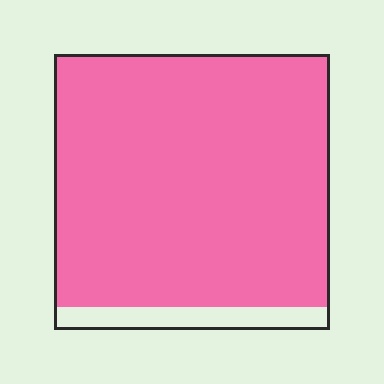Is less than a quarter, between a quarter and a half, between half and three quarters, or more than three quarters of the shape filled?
More than three quarters.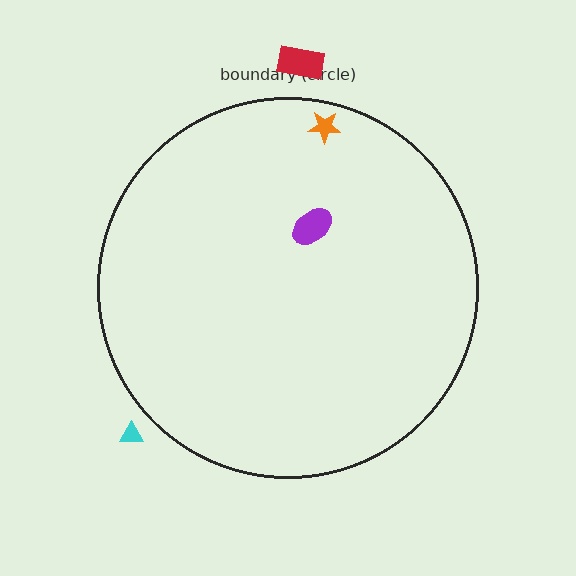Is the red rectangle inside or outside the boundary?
Outside.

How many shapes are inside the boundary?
2 inside, 2 outside.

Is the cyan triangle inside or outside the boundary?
Outside.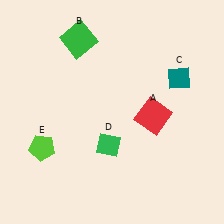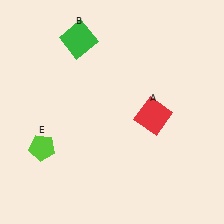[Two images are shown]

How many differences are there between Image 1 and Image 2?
There are 2 differences between the two images.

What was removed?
The teal diamond (C), the green diamond (D) were removed in Image 2.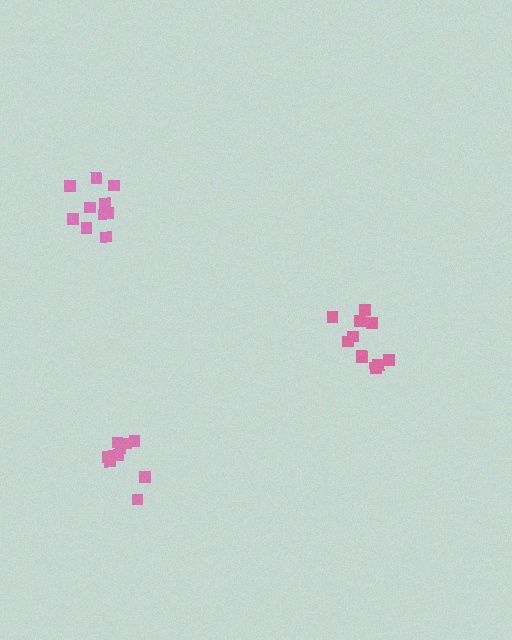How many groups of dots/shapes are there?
There are 3 groups.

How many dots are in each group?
Group 1: 9 dots, Group 2: 11 dots, Group 3: 10 dots (30 total).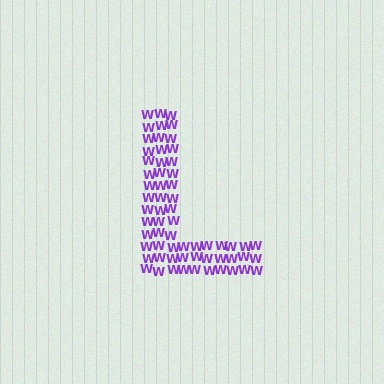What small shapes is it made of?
It is made of small letter W's.